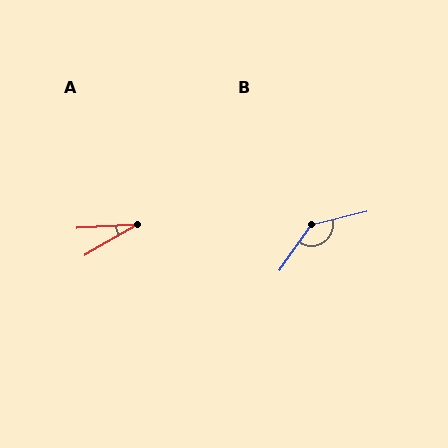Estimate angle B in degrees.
Approximately 139 degrees.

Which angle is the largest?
B, at approximately 139 degrees.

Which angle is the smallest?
A, at approximately 27 degrees.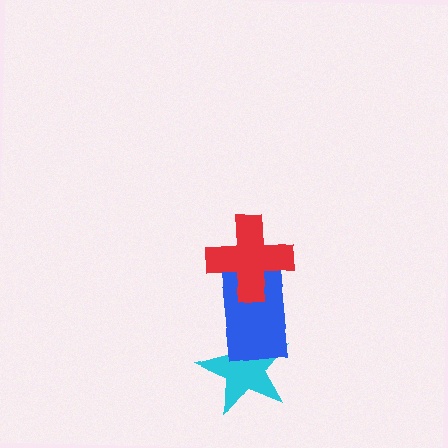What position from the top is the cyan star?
The cyan star is 3rd from the top.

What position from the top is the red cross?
The red cross is 1st from the top.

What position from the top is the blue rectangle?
The blue rectangle is 2nd from the top.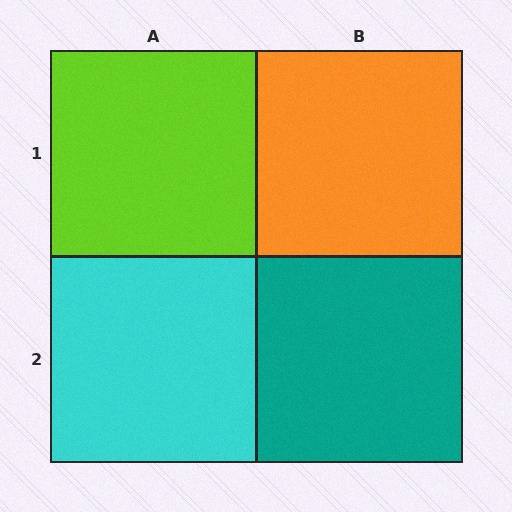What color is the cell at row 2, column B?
Teal.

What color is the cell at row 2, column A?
Cyan.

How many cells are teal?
1 cell is teal.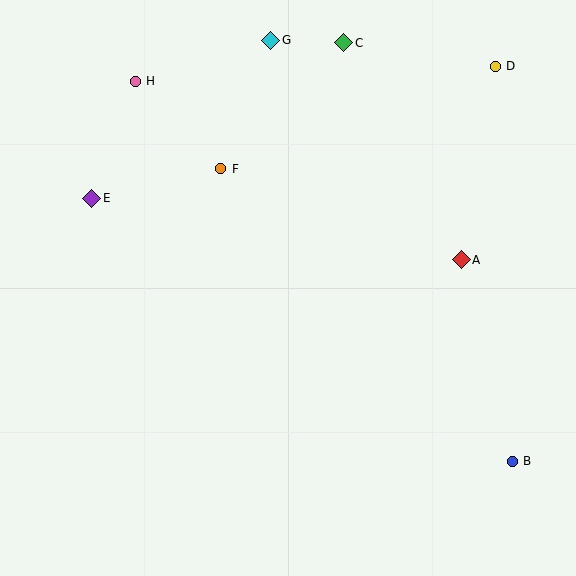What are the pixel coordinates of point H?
Point H is at (135, 81).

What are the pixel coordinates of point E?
Point E is at (92, 198).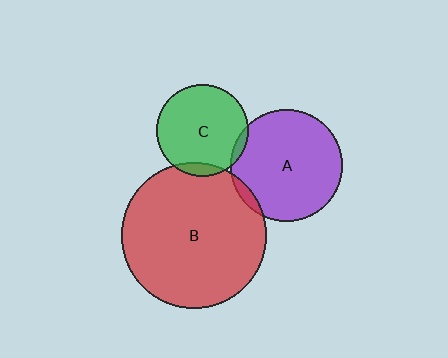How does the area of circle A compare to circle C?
Approximately 1.5 times.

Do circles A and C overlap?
Yes.